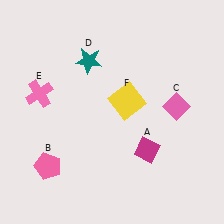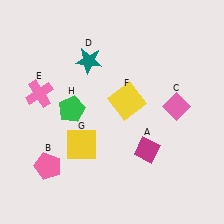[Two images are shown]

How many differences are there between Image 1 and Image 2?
There are 2 differences between the two images.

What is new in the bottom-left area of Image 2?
A yellow square (G) was added in the bottom-left area of Image 2.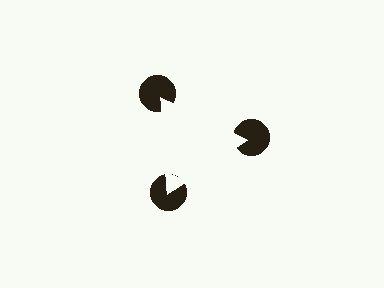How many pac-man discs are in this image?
There are 3 — one at each vertex of the illusory triangle.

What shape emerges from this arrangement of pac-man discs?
An illusory triangle — its edges are inferred from the aligned wedge cuts in the pac-man discs, not physically drawn.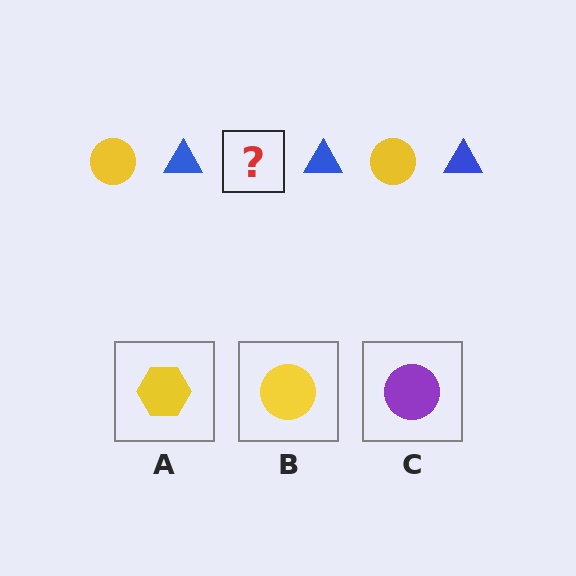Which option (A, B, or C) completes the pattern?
B.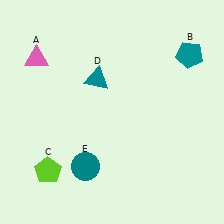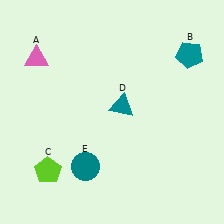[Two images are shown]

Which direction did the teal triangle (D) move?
The teal triangle (D) moved down.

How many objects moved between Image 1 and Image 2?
1 object moved between the two images.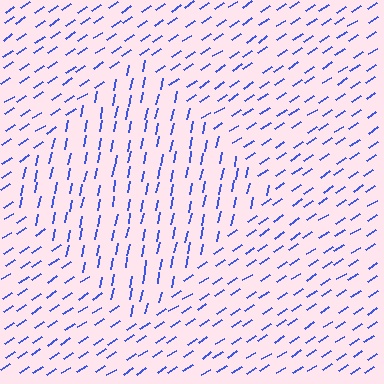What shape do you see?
I see a diamond.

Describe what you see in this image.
The image is filled with small blue line segments. A diamond region in the image has lines oriented differently from the surrounding lines, creating a visible texture boundary.